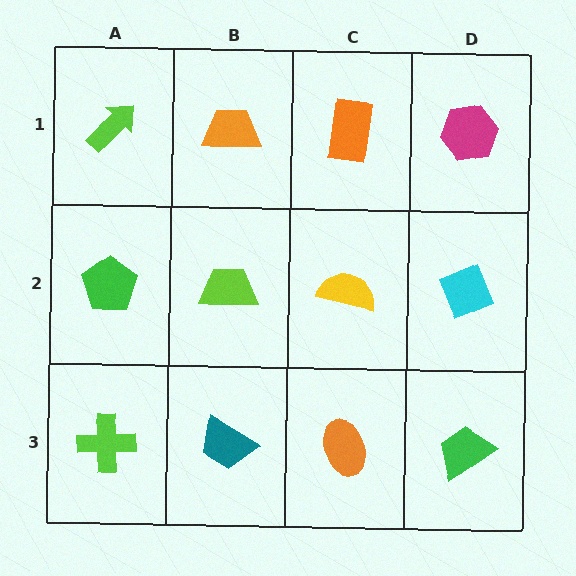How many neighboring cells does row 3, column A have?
2.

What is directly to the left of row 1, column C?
An orange trapezoid.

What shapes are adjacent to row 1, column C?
A yellow semicircle (row 2, column C), an orange trapezoid (row 1, column B), a magenta hexagon (row 1, column D).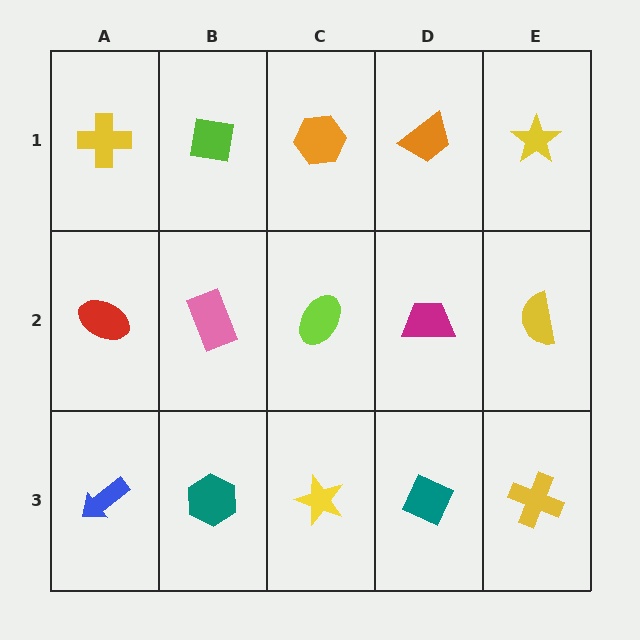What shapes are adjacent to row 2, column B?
A lime square (row 1, column B), a teal hexagon (row 3, column B), a red ellipse (row 2, column A), a lime ellipse (row 2, column C).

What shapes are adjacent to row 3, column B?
A pink rectangle (row 2, column B), a blue arrow (row 3, column A), a yellow star (row 3, column C).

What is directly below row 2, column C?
A yellow star.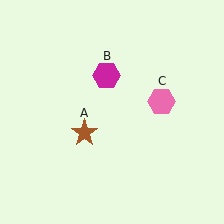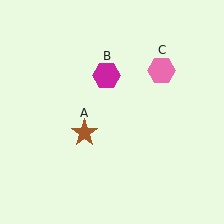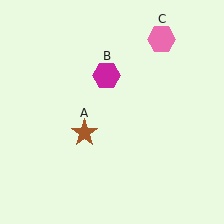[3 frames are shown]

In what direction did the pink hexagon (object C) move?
The pink hexagon (object C) moved up.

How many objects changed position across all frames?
1 object changed position: pink hexagon (object C).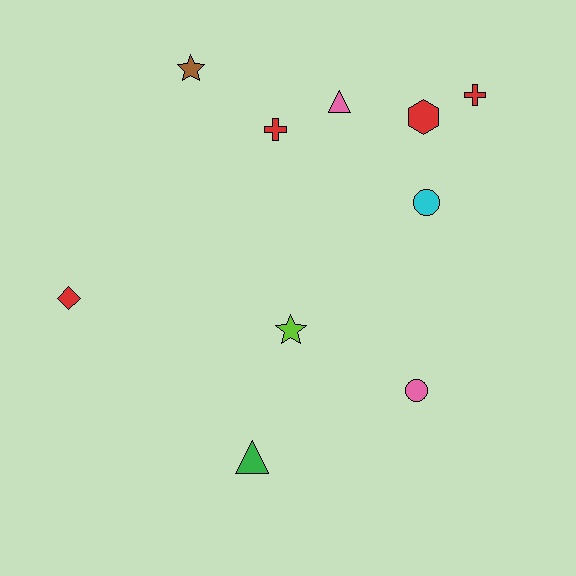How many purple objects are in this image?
There are no purple objects.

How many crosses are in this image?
There are 2 crosses.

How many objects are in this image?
There are 10 objects.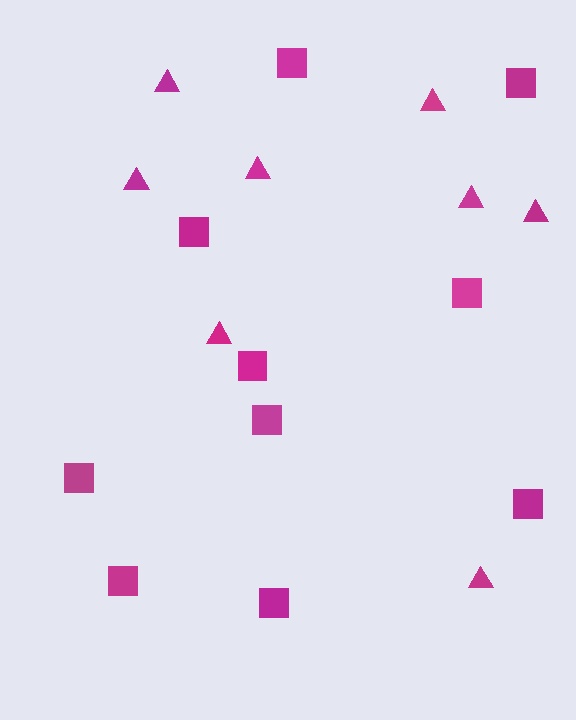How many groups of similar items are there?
There are 2 groups: one group of triangles (8) and one group of squares (10).